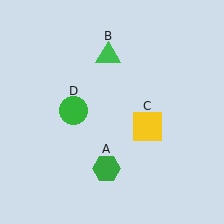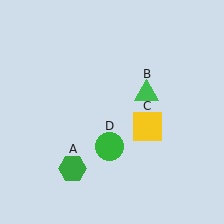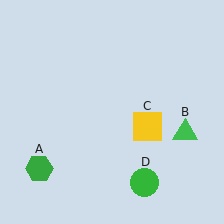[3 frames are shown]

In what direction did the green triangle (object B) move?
The green triangle (object B) moved down and to the right.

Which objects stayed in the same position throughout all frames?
Yellow square (object C) remained stationary.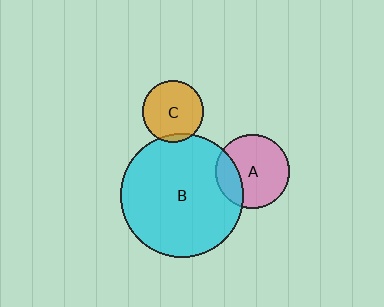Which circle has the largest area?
Circle B (cyan).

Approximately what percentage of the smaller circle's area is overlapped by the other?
Approximately 25%.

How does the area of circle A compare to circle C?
Approximately 1.4 times.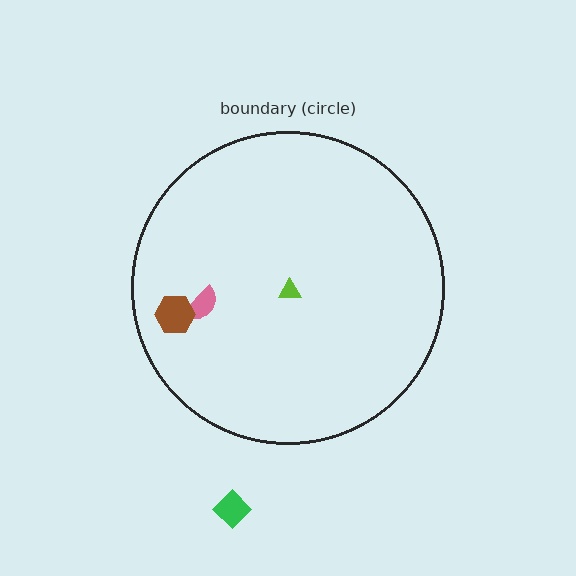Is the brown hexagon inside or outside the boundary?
Inside.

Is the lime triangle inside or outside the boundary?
Inside.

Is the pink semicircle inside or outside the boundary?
Inside.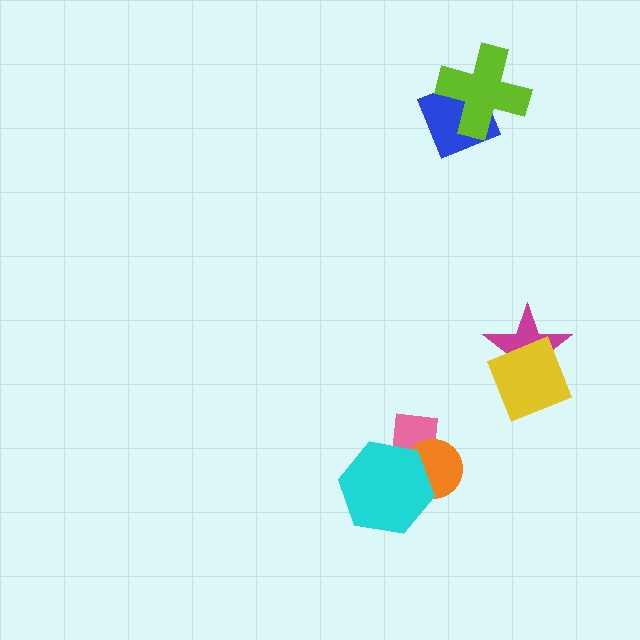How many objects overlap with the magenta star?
1 object overlaps with the magenta star.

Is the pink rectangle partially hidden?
Yes, it is partially covered by another shape.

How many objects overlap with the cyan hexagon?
2 objects overlap with the cyan hexagon.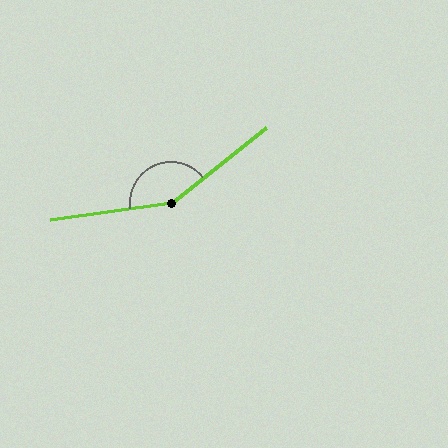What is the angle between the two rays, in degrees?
Approximately 149 degrees.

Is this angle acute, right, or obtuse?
It is obtuse.